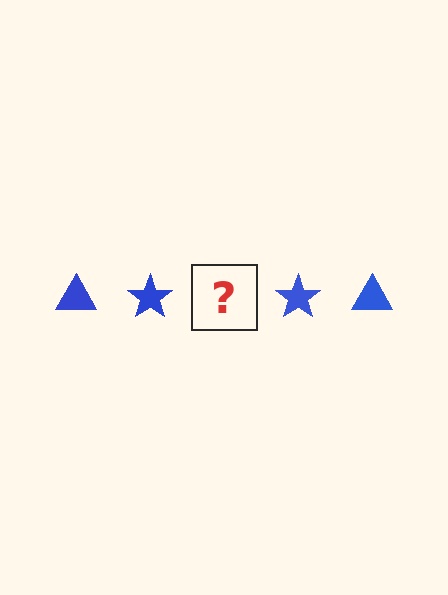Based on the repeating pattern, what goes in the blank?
The blank should be a blue triangle.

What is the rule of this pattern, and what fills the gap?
The rule is that the pattern cycles through triangle, star shapes in blue. The gap should be filled with a blue triangle.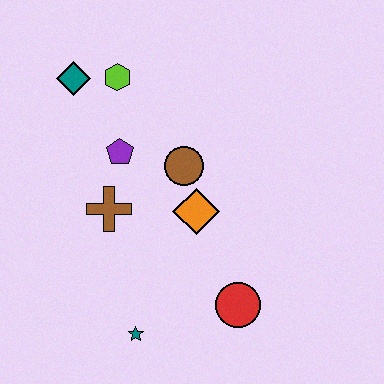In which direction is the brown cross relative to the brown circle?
The brown cross is to the left of the brown circle.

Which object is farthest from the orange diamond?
The teal diamond is farthest from the orange diamond.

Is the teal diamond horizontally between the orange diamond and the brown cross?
No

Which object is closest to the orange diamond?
The brown circle is closest to the orange diamond.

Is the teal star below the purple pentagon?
Yes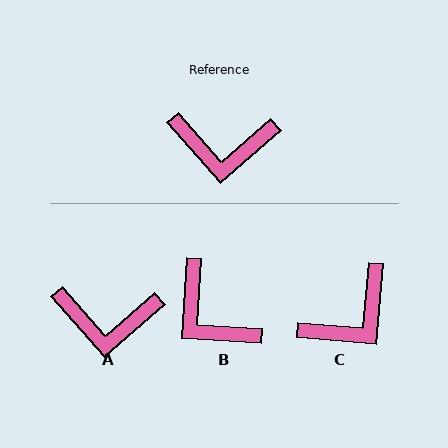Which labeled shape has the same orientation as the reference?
A.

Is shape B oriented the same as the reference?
No, it is off by about 45 degrees.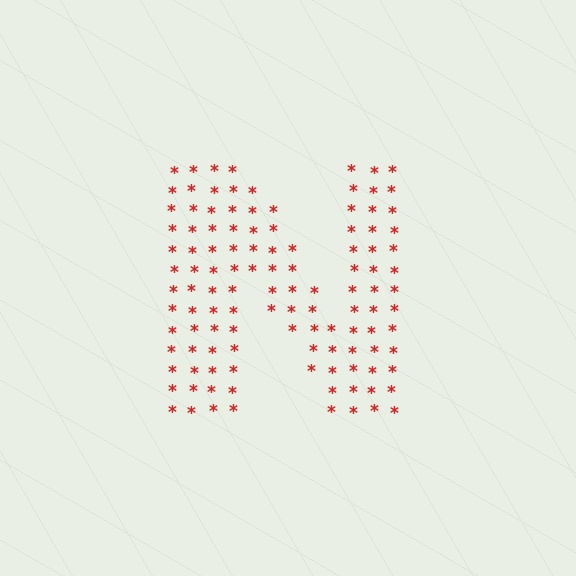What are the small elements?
The small elements are asterisks.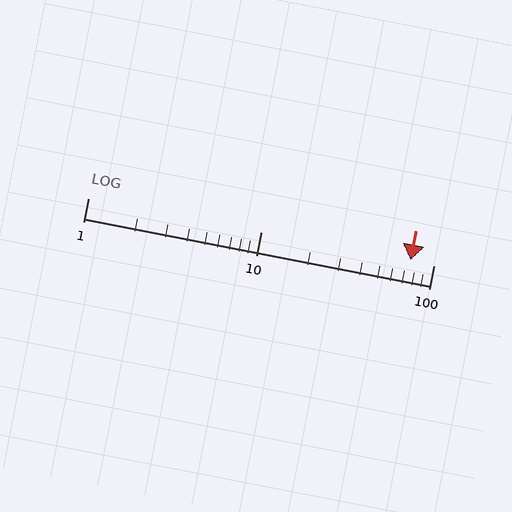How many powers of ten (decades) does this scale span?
The scale spans 2 decades, from 1 to 100.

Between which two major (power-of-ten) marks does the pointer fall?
The pointer is between 10 and 100.